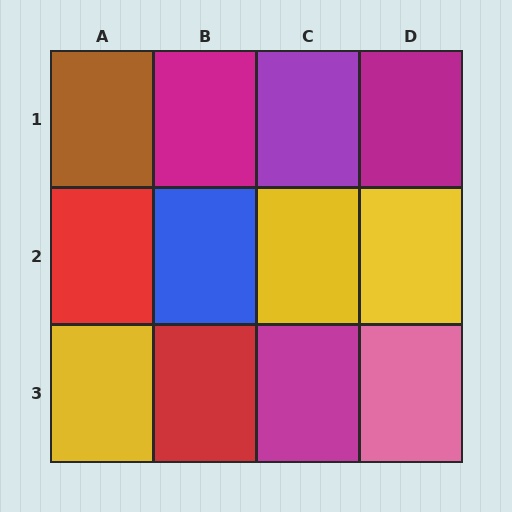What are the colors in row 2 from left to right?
Red, blue, yellow, yellow.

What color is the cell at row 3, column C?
Magenta.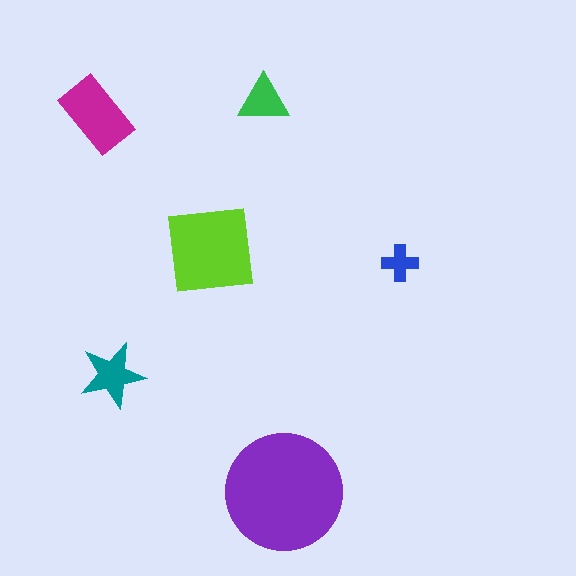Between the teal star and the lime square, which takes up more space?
The lime square.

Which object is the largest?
The purple circle.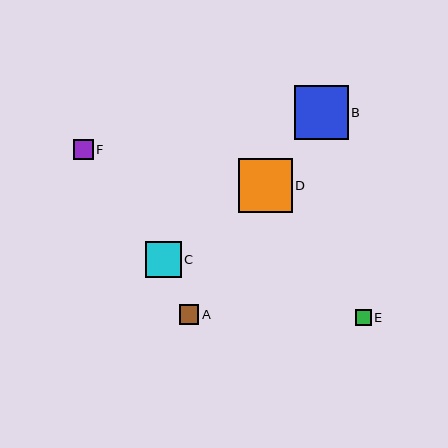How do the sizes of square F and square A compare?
Square F and square A are approximately the same size.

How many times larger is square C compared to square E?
Square C is approximately 2.2 times the size of square E.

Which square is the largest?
Square B is the largest with a size of approximately 54 pixels.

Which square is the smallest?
Square E is the smallest with a size of approximately 16 pixels.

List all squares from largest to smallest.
From largest to smallest: B, D, C, F, A, E.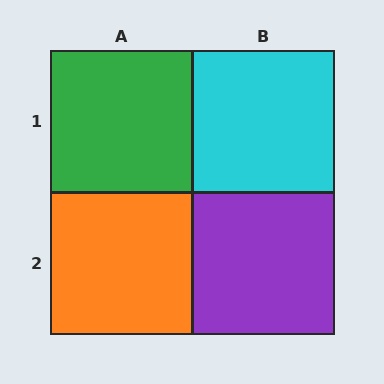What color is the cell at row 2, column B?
Purple.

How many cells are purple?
1 cell is purple.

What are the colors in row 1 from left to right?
Green, cyan.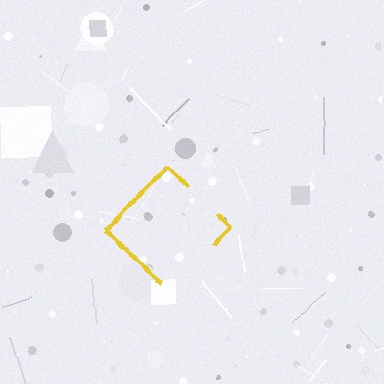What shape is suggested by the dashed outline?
The dashed outline suggests a diamond.